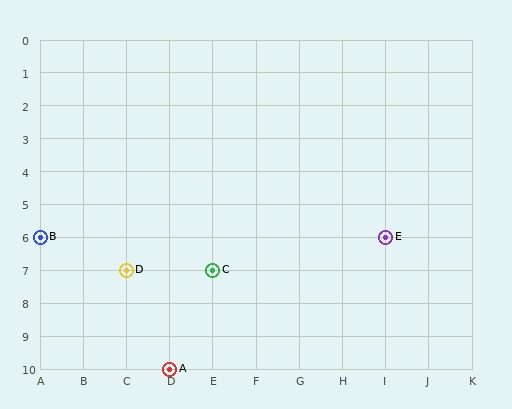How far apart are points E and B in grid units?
Points E and B are 8 columns apart.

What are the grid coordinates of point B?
Point B is at grid coordinates (A, 6).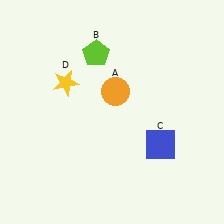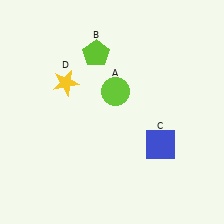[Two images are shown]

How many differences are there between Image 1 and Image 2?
There is 1 difference between the two images.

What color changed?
The circle (A) changed from orange in Image 1 to lime in Image 2.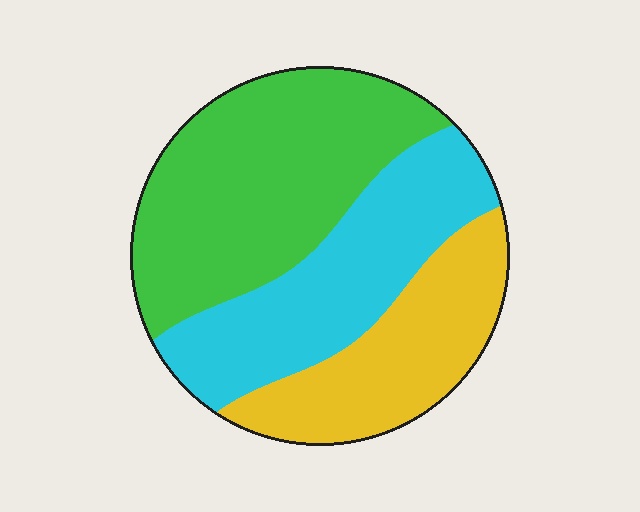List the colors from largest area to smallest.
From largest to smallest: green, cyan, yellow.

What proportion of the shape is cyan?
Cyan takes up about one third (1/3) of the shape.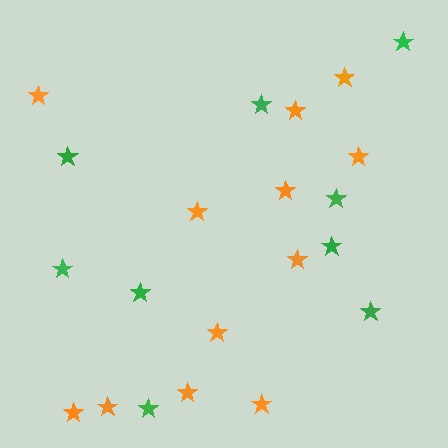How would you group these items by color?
There are 2 groups: one group of green stars (9) and one group of orange stars (12).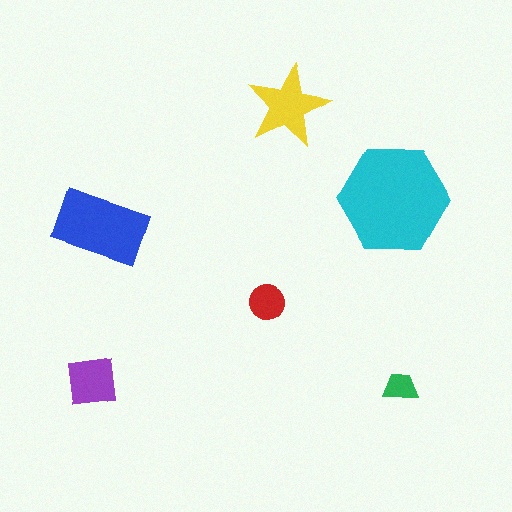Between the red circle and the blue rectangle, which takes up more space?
The blue rectangle.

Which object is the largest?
The cyan hexagon.